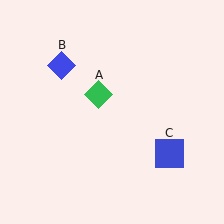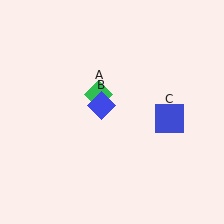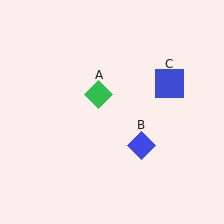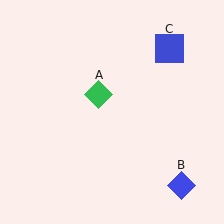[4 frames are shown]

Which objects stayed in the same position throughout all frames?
Green diamond (object A) remained stationary.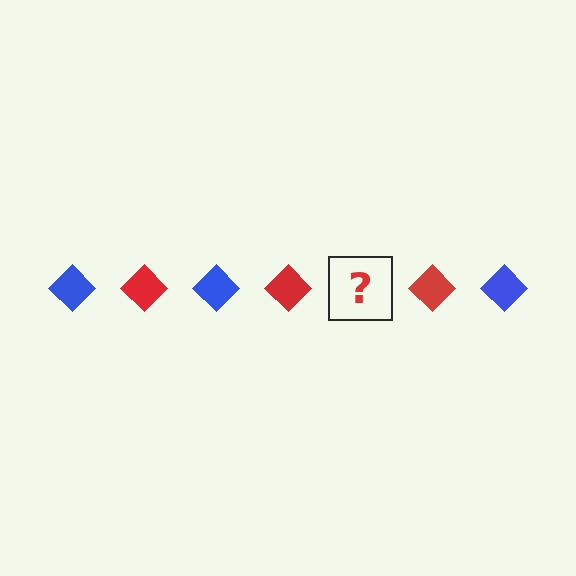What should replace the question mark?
The question mark should be replaced with a blue diamond.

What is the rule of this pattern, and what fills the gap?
The rule is that the pattern cycles through blue, red diamonds. The gap should be filled with a blue diamond.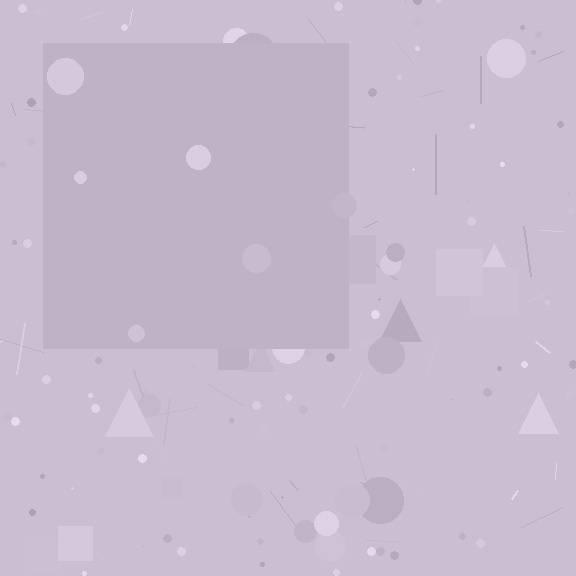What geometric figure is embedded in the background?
A square is embedded in the background.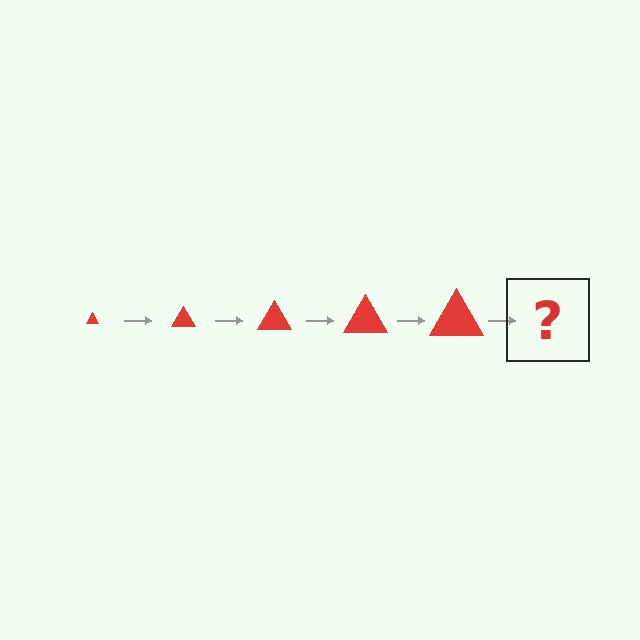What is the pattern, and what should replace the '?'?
The pattern is that the triangle gets progressively larger each step. The '?' should be a red triangle, larger than the previous one.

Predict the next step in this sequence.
The next step is a red triangle, larger than the previous one.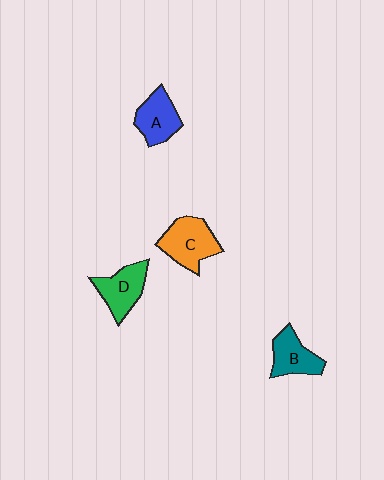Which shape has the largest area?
Shape C (orange).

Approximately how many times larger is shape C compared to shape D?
Approximately 1.2 times.